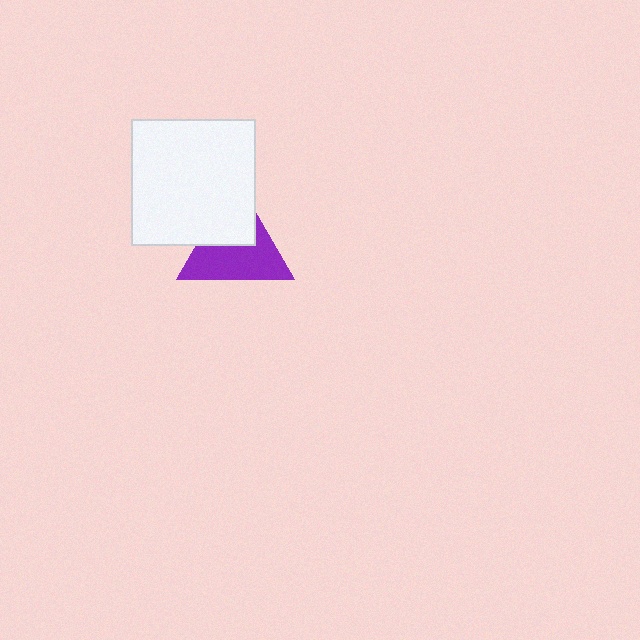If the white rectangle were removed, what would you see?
You would see the complete purple triangle.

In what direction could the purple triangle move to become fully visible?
The purple triangle could move toward the lower-right. That would shift it out from behind the white rectangle entirely.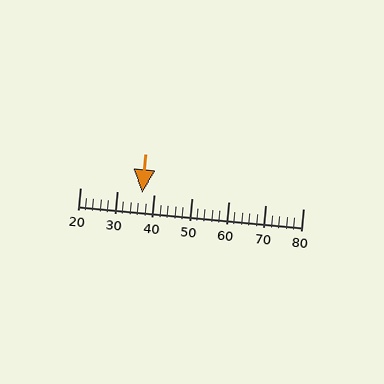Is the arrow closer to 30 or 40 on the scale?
The arrow is closer to 40.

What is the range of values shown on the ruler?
The ruler shows values from 20 to 80.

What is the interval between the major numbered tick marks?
The major tick marks are spaced 10 units apart.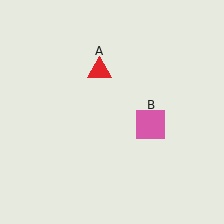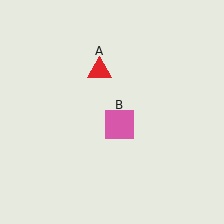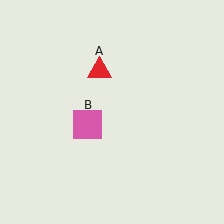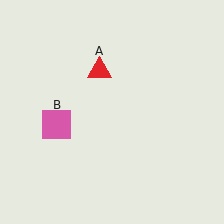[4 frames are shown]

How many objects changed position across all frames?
1 object changed position: pink square (object B).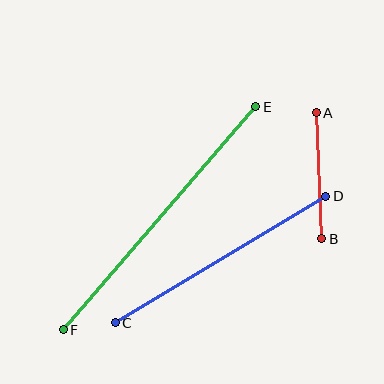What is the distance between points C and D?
The distance is approximately 246 pixels.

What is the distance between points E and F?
The distance is approximately 295 pixels.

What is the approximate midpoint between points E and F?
The midpoint is at approximately (160, 218) pixels.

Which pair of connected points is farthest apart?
Points E and F are farthest apart.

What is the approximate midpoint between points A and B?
The midpoint is at approximately (319, 176) pixels.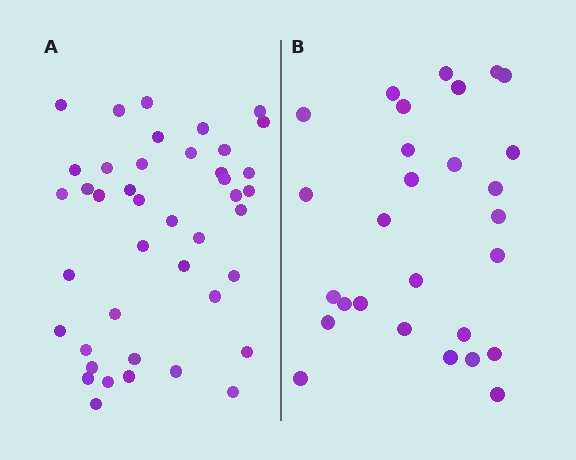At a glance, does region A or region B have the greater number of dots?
Region A (the left region) has more dots.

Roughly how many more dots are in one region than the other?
Region A has approximately 15 more dots than region B.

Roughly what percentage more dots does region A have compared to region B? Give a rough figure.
About 50% more.